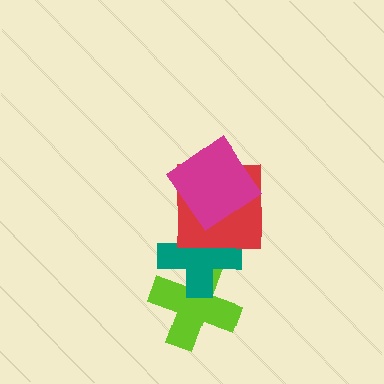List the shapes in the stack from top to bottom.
From top to bottom: the magenta diamond, the red square, the teal cross, the lime cross.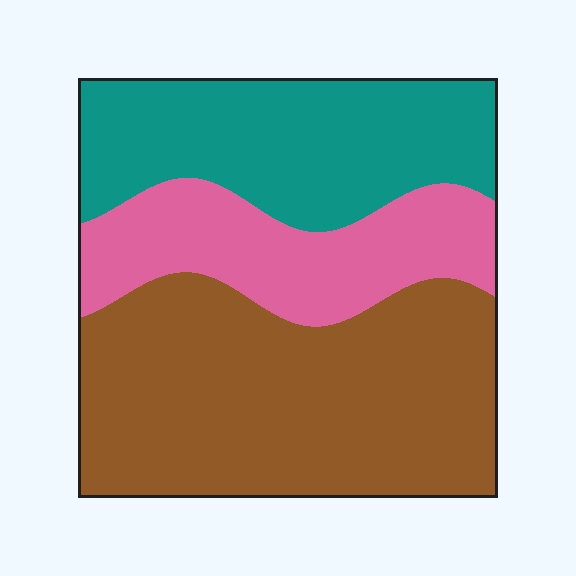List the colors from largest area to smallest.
From largest to smallest: brown, teal, pink.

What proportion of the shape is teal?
Teal covers about 30% of the shape.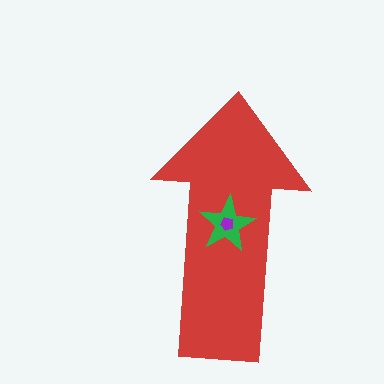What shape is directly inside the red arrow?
The green star.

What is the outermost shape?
The red arrow.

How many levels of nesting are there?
3.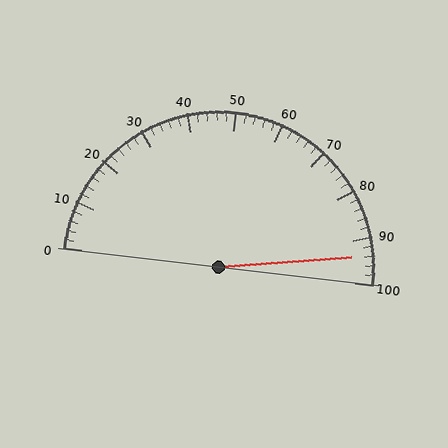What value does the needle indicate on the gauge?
The needle indicates approximately 94.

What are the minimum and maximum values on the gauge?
The gauge ranges from 0 to 100.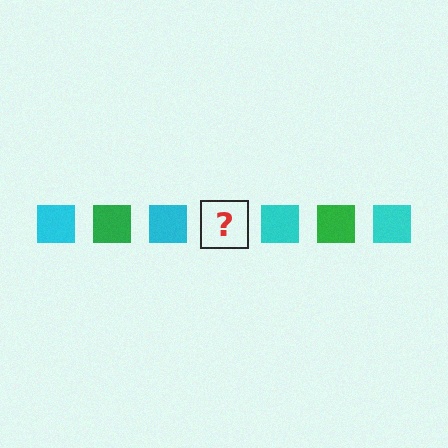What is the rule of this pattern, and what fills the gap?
The rule is that the pattern cycles through cyan, green squares. The gap should be filled with a green square.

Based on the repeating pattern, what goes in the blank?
The blank should be a green square.